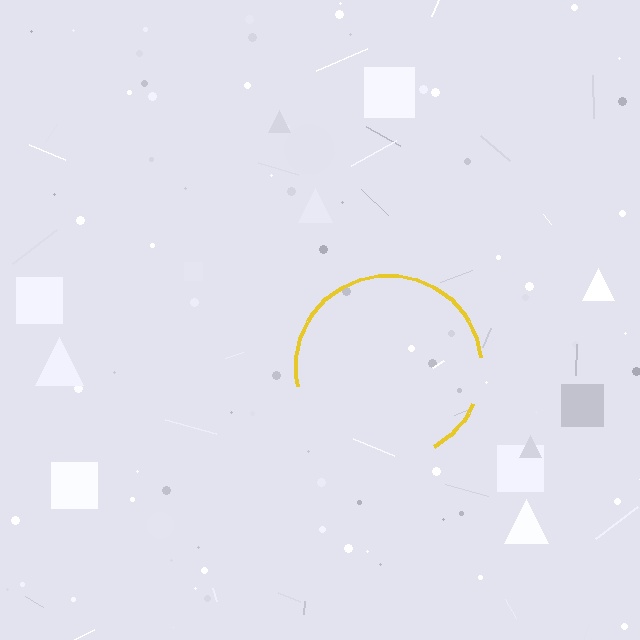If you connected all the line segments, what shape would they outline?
They would outline a circle.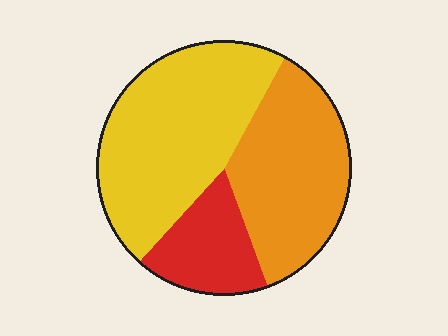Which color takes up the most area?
Yellow, at roughly 45%.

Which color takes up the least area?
Red, at roughly 15%.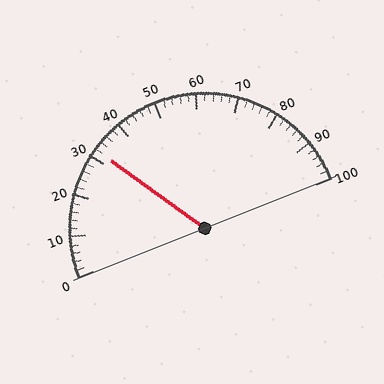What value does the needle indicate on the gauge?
The needle indicates approximately 32.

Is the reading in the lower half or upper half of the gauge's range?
The reading is in the lower half of the range (0 to 100).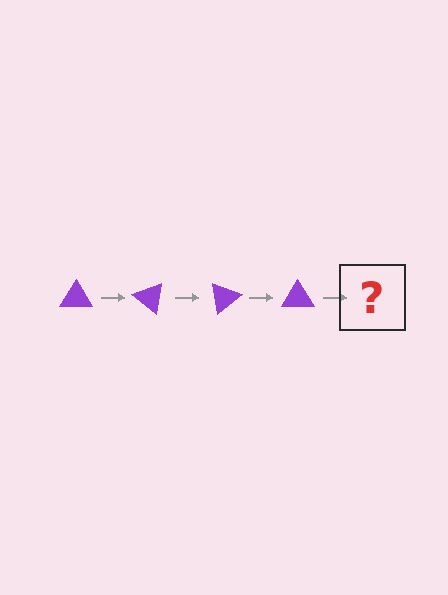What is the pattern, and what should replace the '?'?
The pattern is that the triangle rotates 40 degrees each step. The '?' should be a purple triangle rotated 160 degrees.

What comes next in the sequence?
The next element should be a purple triangle rotated 160 degrees.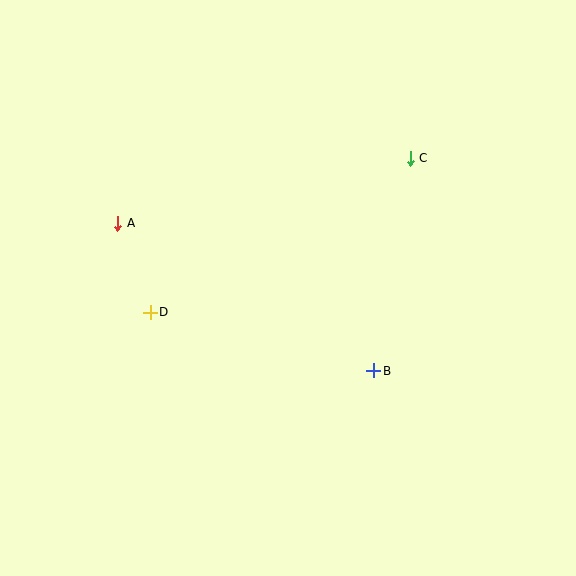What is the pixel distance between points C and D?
The distance between C and D is 302 pixels.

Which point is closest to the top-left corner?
Point A is closest to the top-left corner.